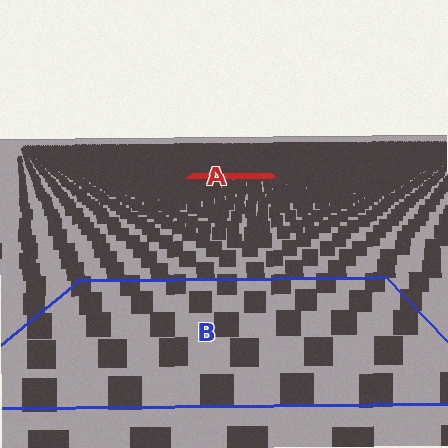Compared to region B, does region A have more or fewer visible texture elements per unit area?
Region A has more texture elements per unit area — they are packed more densely because it is farther away.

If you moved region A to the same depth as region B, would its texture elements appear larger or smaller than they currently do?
They would appear larger. At a closer depth, the same texture elements are projected at a bigger on-screen size.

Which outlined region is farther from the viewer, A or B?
Region A is farther from the viewer — the texture elements inside it appear smaller and more densely packed.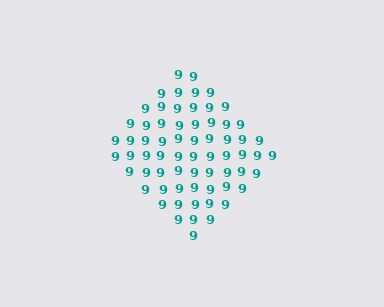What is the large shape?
The large shape is a diamond.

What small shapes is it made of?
It is made of small digit 9's.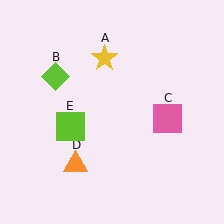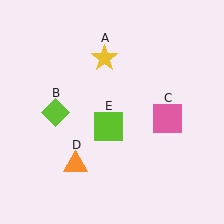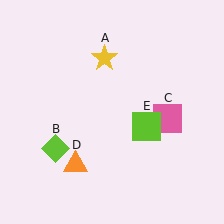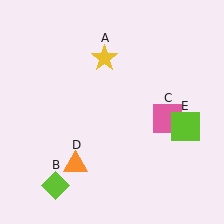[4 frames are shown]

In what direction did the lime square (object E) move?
The lime square (object E) moved right.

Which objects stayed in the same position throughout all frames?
Yellow star (object A) and pink square (object C) and orange triangle (object D) remained stationary.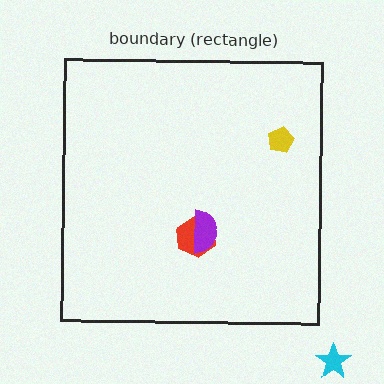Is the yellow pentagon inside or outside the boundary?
Inside.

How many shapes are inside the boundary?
3 inside, 1 outside.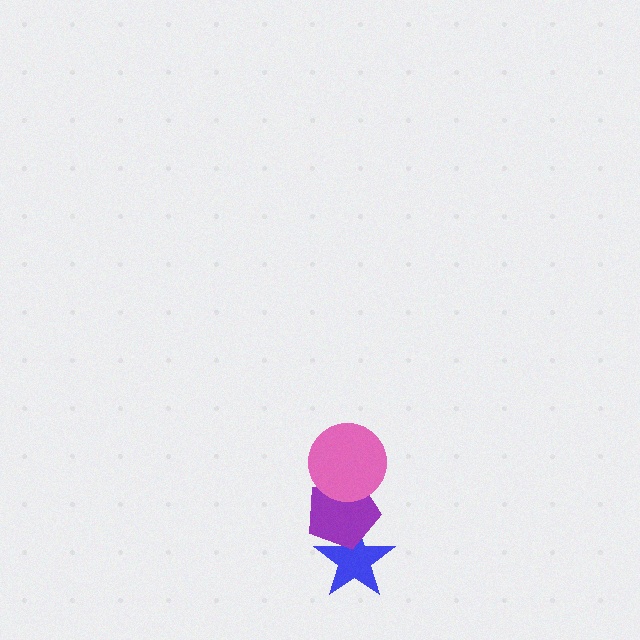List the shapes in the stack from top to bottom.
From top to bottom: the pink circle, the purple pentagon, the blue star.